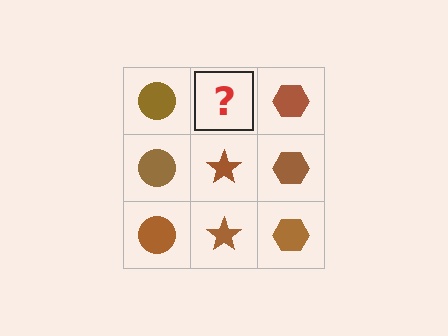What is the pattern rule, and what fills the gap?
The rule is that each column has a consistent shape. The gap should be filled with a brown star.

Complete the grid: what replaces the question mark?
The question mark should be replaced with a brown star.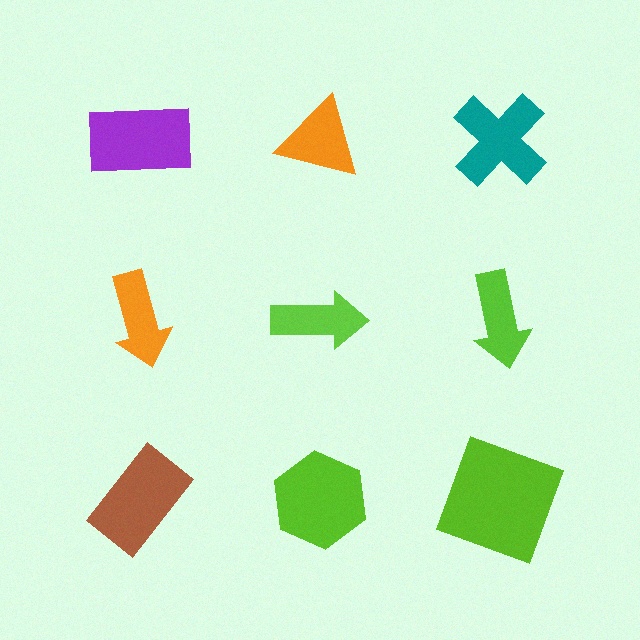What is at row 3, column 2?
A lime hexagon.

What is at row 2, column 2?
A lime arrow.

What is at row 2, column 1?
An orange arrow.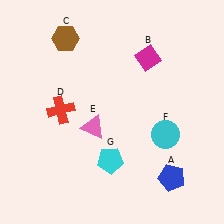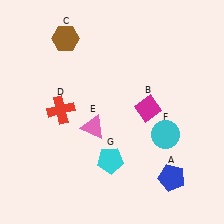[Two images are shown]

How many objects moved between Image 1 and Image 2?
1 object moved between the two images.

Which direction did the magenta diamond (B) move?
The magenta diamond (B) moved down.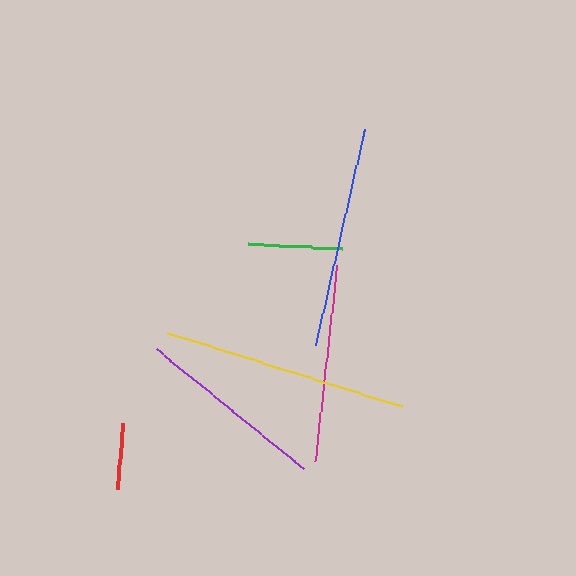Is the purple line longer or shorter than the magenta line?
The magenta line is longer than the purple line.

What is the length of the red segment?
The red segment is approximately 66 pixels long.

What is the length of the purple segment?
The purple segment is approximately 190 pixels long.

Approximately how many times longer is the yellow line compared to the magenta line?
The yellow line is approximately 1.3 times the length of the magenta line.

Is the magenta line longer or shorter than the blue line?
The blue line is longer than the magenta line.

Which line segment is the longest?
The yellow line is the longest at approximately 246 pixels.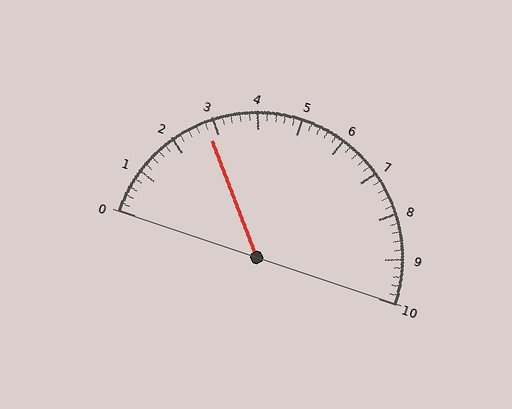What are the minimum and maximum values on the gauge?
The gauge ranges from 0 to 10.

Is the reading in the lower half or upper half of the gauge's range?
The reading is in the lower half of the range (0 to 10).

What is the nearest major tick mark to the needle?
The nearest major tick mark is 3.